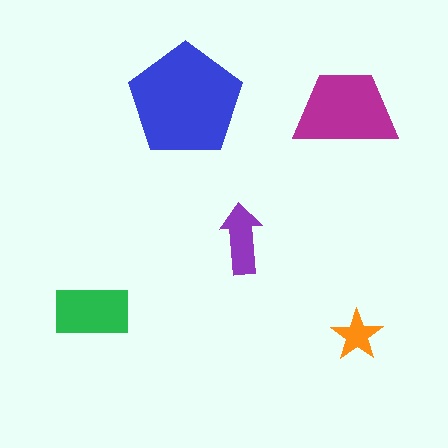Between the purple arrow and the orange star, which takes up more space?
The purple arrow.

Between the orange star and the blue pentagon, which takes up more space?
The blue pentagon.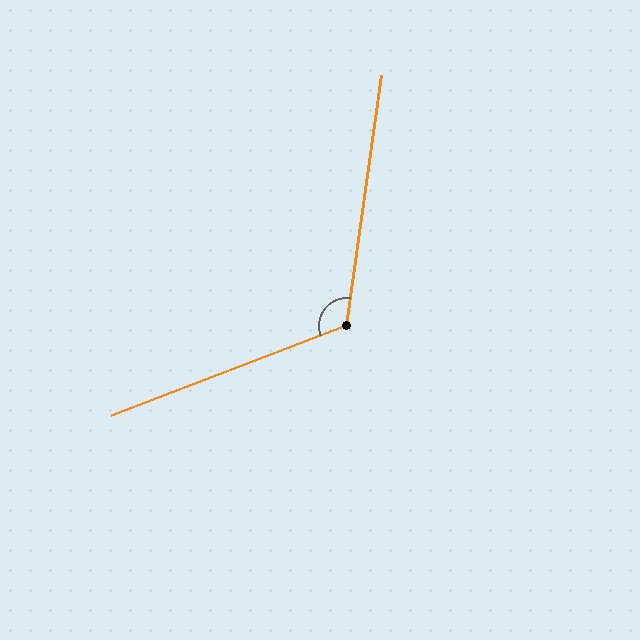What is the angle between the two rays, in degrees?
Approximately 119 degrees.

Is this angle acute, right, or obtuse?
It is obtuse.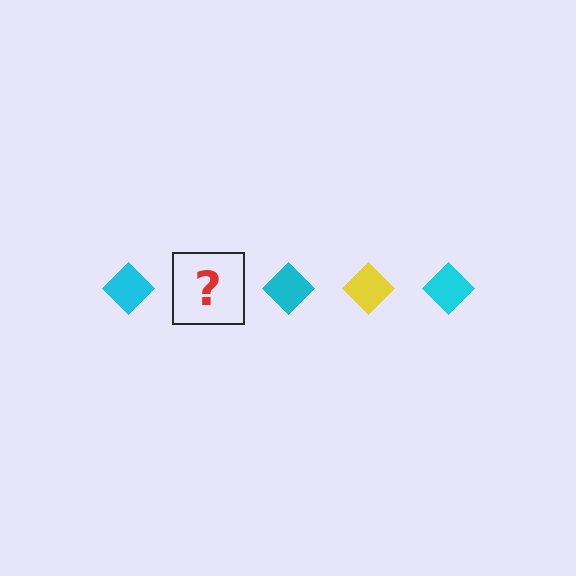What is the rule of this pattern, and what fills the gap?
The rule is that the pattern cycles through cyan, yellow diamonds. The gap should be filled with a yellow diamond.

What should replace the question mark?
The question mark should be replaced with a yellow diamond.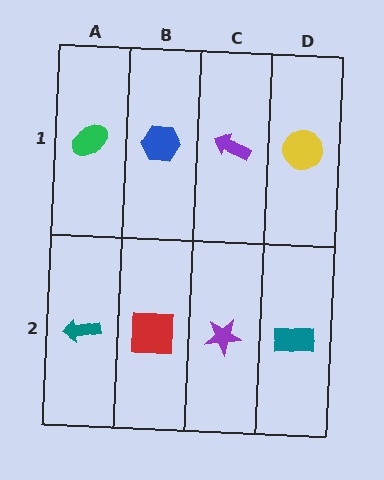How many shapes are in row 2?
4 shapes.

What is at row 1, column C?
A purple arrow.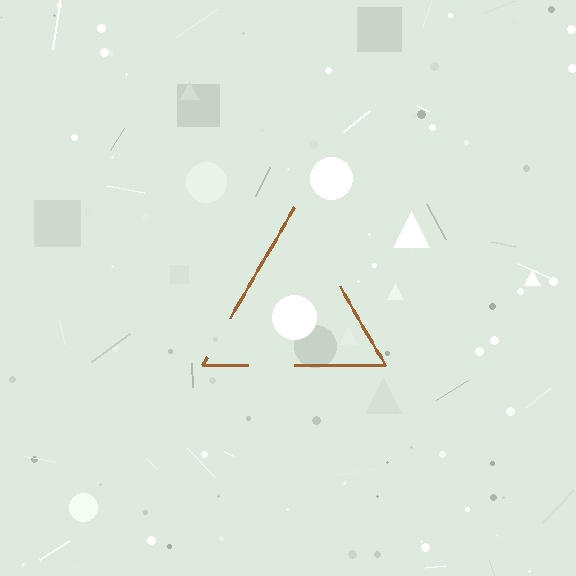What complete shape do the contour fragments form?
The contour fragments form a triangle.